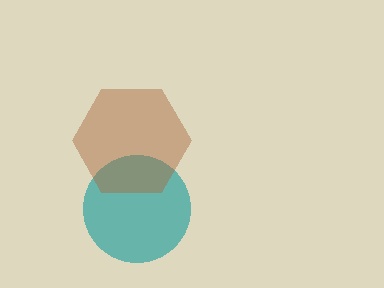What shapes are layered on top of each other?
The layered shapes are: a teal circle, a brown hexagon.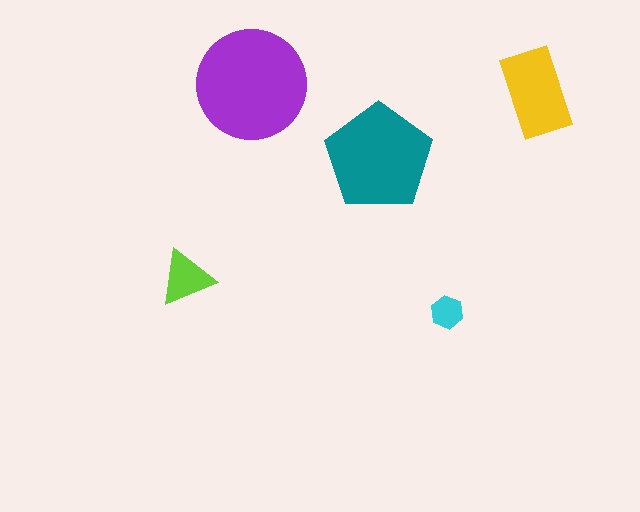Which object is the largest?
The purple circle.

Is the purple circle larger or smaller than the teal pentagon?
Larger.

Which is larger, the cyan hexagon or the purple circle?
The purple circle.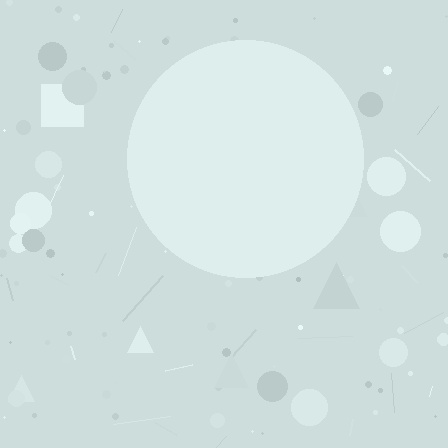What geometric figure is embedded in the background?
A circle is embedded in the background.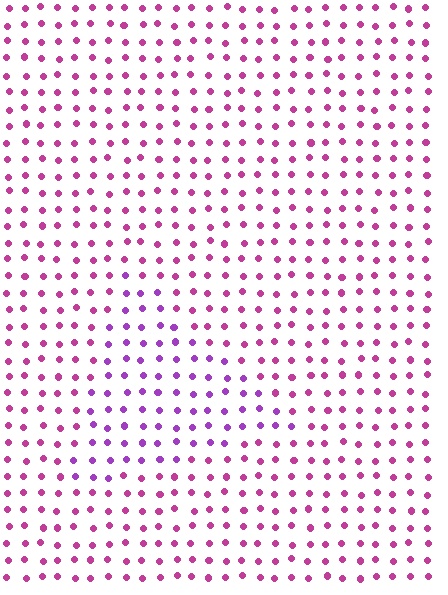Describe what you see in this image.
The image is filled with small magenta elements in a uniform arrangement. A triangle-shaped region is visible where the elements are tinted to a slightly different hue, forming a subtle color boundary.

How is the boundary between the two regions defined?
The boundary is defined purely by a slight shift in hue (about 32 degrees). Spacing, size, and orientation are identical on both sides.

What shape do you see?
I see a triangle.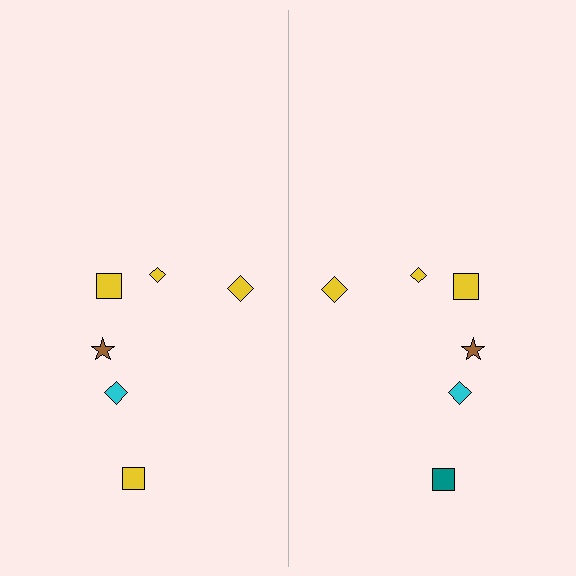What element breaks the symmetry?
The teal square on the right side breaks the symmetry — its mirror counterpart is yellow.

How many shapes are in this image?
There are 12 shapes in this image.